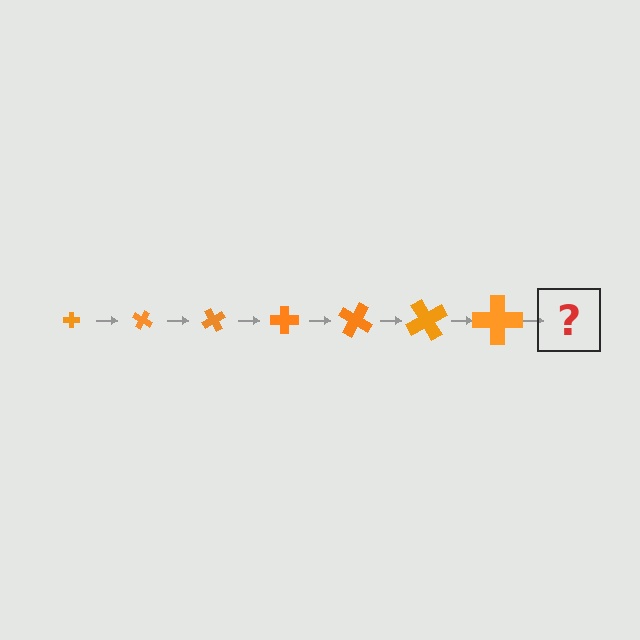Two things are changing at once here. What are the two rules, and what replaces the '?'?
The two rules are that the cross grows larger each step and it rotates 30 degrees each step. The '?' should be a cross, larger than the previous one and rotated 210 degrees from the start.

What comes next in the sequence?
The next element should be a cross, larger than the previous one and rotated 210 degrees from the start.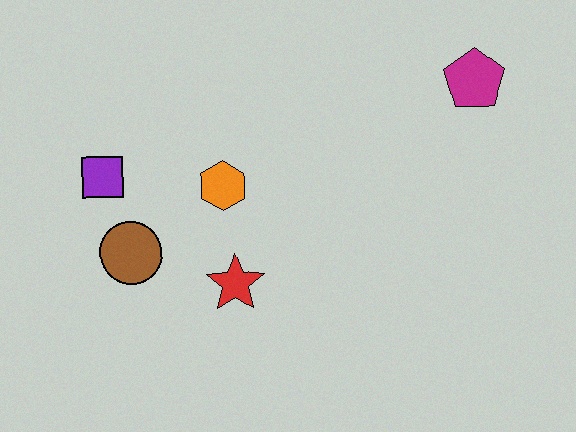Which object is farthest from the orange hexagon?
The magenta pentagon is farthest from the orange hexagon.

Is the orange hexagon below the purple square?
Yes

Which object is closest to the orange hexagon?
The red star is closest to the orange hexagon.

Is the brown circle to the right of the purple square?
Yes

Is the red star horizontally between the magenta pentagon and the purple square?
Yes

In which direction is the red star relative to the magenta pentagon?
The red star is to the left of the magenta pentagon.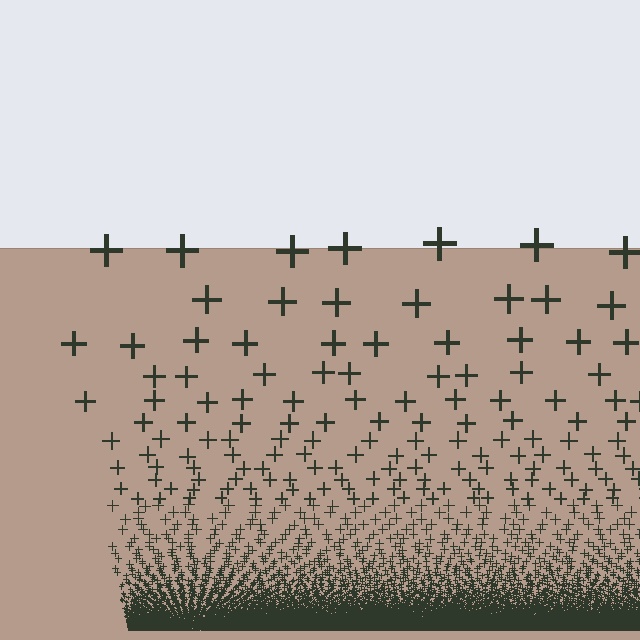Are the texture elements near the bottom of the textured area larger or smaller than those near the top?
Smaller. The gradient is inverted — elements near the bottom are smaller and denser.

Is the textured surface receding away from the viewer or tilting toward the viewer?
The surface appears to tilt toward the viewer. Texture elements get larger and sparser toward the top.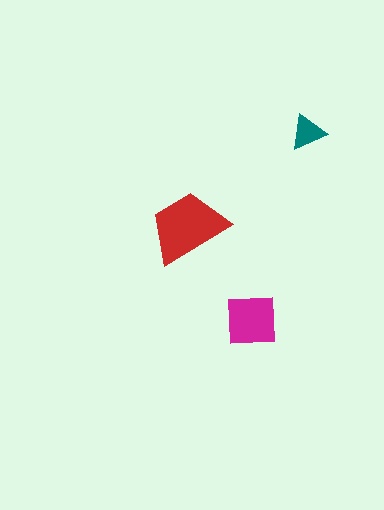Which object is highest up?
The teal triangle is topmost.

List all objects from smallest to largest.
The teal triangle, the magenta square, the red trapezoid.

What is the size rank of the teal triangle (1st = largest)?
3rd.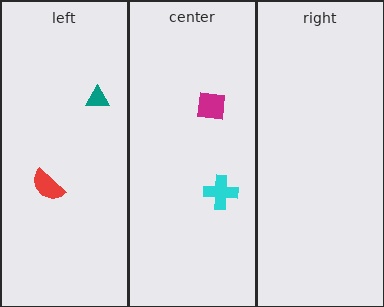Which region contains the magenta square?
The center region.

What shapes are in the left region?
The red semicircle, the teal triangle.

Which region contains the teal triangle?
The left region.